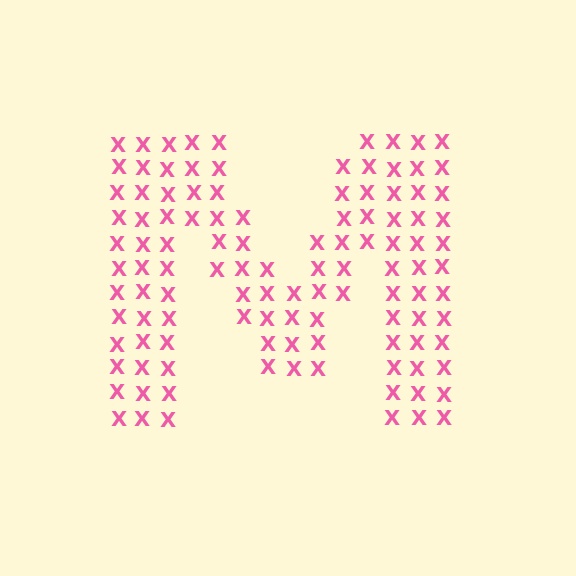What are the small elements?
The small elements are letter X's.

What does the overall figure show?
The overall figure shows the letter M.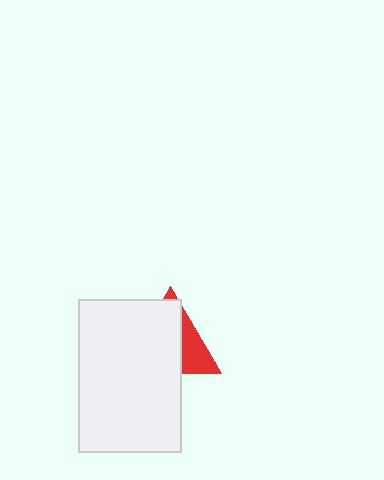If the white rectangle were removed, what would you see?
You would see the complete red triangle.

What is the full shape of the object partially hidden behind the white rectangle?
The partially hidden object is a red triangle.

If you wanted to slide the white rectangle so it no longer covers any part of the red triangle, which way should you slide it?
Slide it toward the lower-left — that is the most direct way to separate the two shapes.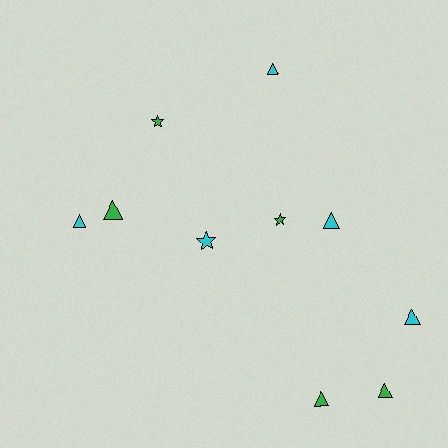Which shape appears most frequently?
Triangle, with 7 objects.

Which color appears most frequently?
Cyan, with 5 objects.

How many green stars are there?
There are 2 green stars.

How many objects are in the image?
There are 10 objects.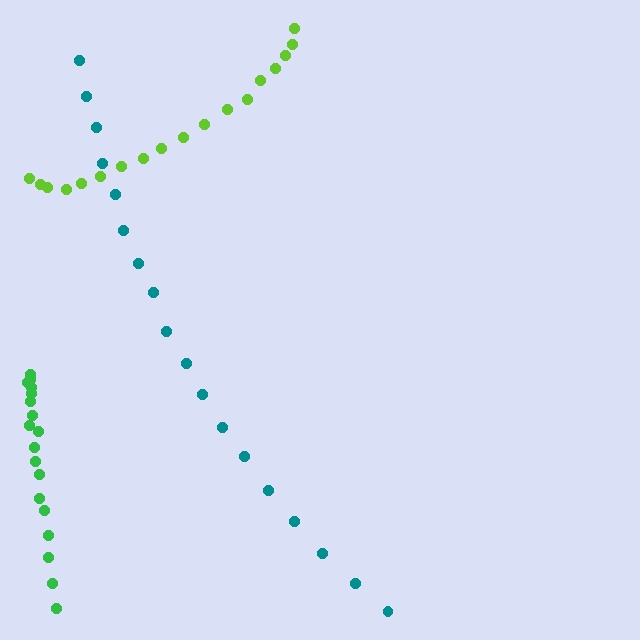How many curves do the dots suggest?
There are 3 distinct paths.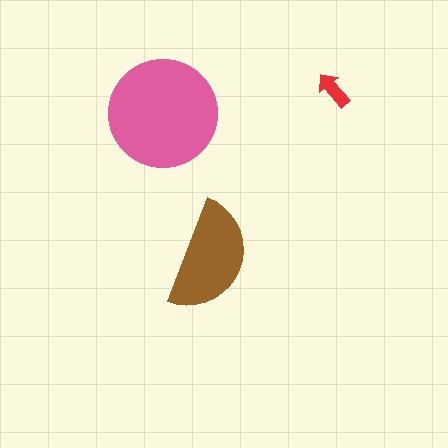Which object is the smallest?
The red arrow.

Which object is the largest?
The pink circle.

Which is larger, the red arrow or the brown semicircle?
The brown semicircle.